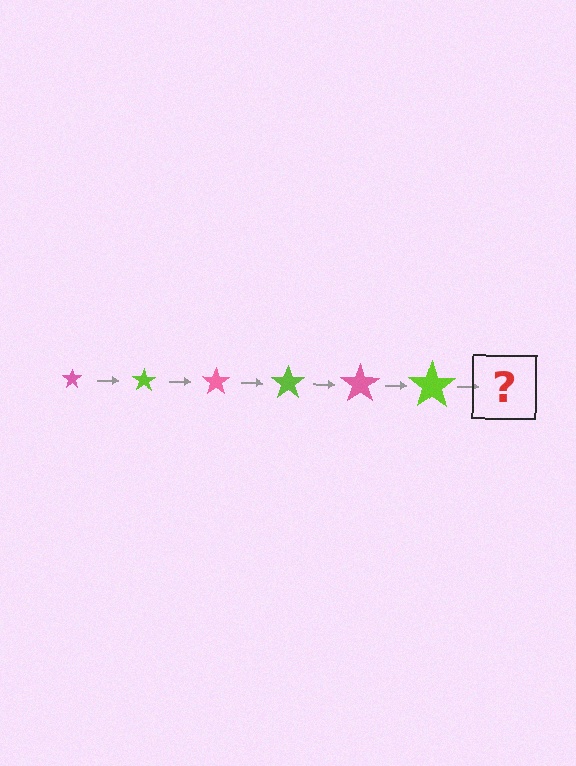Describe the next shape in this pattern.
It should be a pink star, larger than the previous one.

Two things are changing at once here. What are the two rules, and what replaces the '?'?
The two rules are that the star grows larger each step and the color cycles through pink and lime. The '?' should be a pink star, larger than the previous one.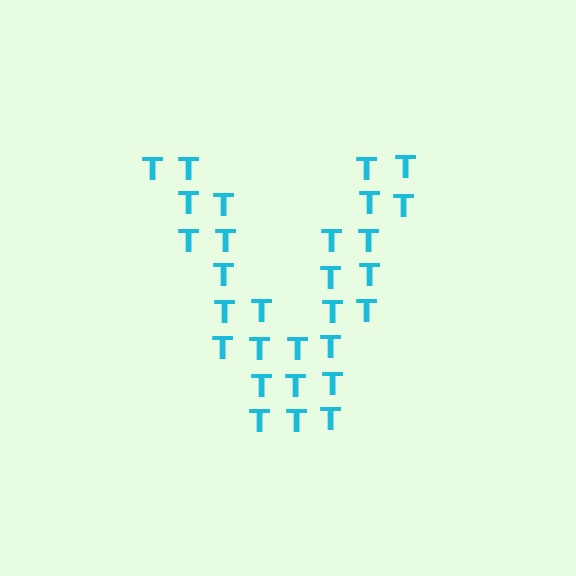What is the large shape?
The large shape is the letter V.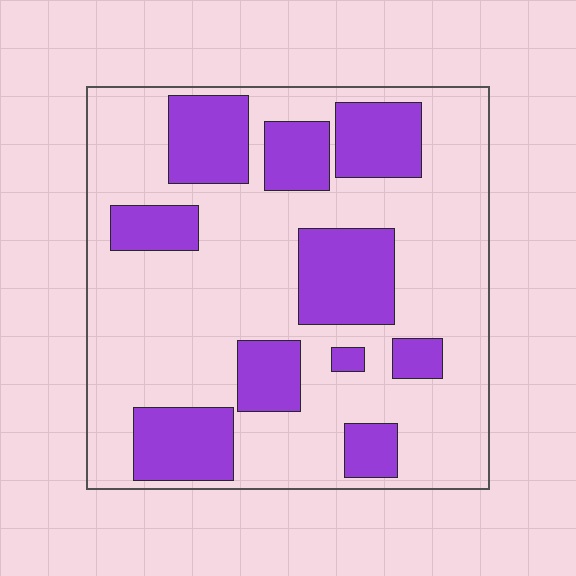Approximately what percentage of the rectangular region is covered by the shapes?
Approximately 30%.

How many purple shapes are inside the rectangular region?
10.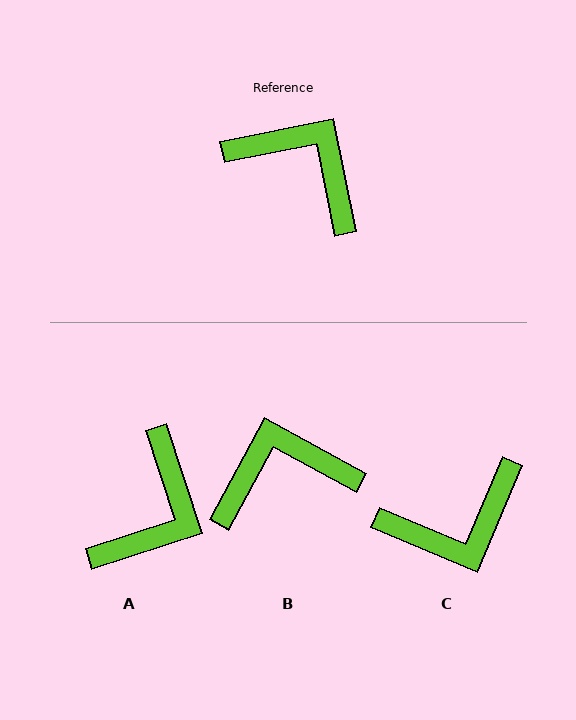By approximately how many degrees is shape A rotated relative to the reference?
Approximately 84 degrees clockwise.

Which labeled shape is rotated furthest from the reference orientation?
C, about 124 degrees away.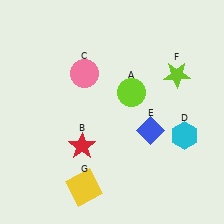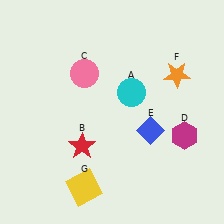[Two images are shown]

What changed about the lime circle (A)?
In Image 1, A is lime. In Image 2, it changed to cyan.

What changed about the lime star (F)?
In Image 1, F is lime. In Image 2, it changed to orange.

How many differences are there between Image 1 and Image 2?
There are 3 differences between the two images.